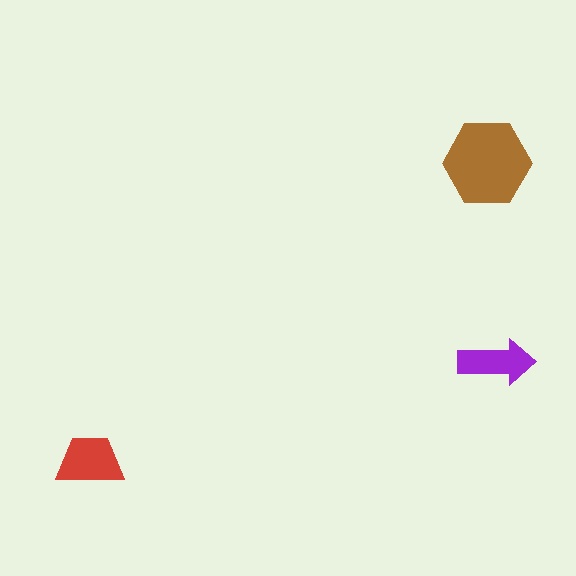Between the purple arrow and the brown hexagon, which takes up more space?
The brown hexagon.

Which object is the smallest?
The purple arrow.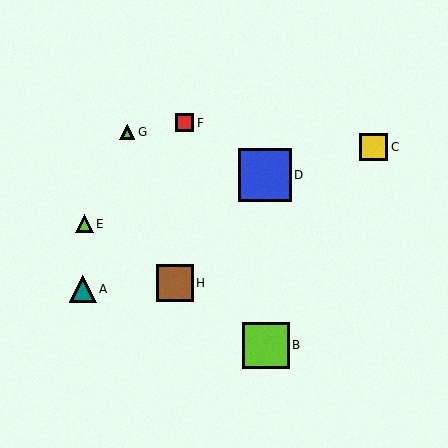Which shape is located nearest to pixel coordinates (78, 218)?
The lime triangle (labeled E) at (84, 224) is nearest to that location.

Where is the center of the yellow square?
The center of the yellow square is at (374, 147).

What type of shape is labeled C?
Shape C is a yellow square.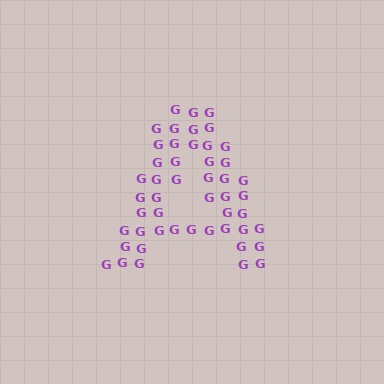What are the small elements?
The small elements are letter G's.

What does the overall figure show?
The overall figure shows the letter A.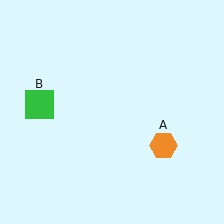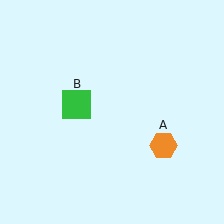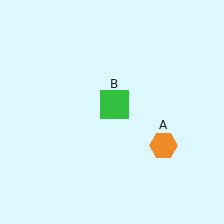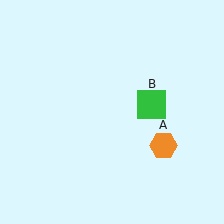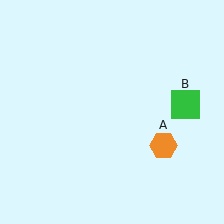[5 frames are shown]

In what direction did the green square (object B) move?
The green square (object B) moved right.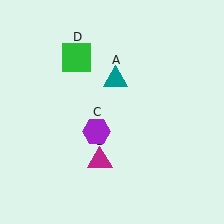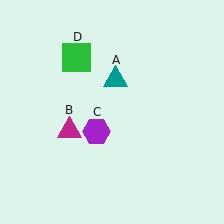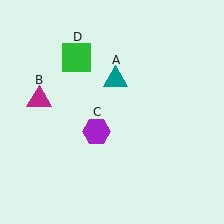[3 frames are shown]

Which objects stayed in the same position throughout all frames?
Teal triangle (object A) and purple hexagon (object C) and green square (object D) remained stationary.